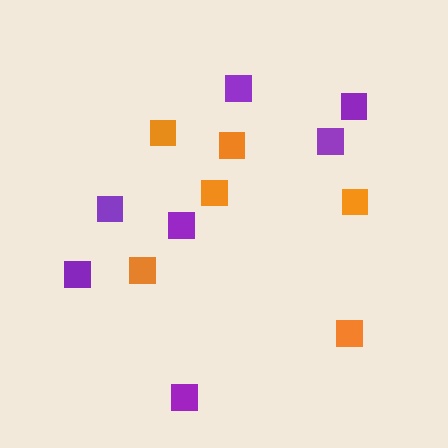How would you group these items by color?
There are 2 groups: one group of orange squares (6) and one group of purple squares (7).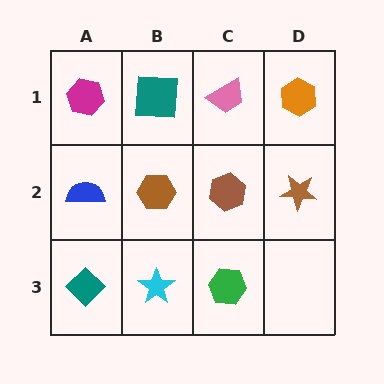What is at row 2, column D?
A brown star.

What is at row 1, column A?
A magenta hexagon.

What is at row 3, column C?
A green hexagon.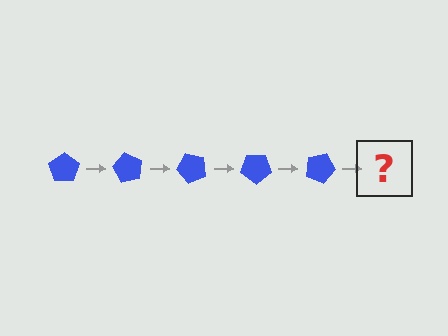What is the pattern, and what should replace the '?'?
The pattern is that the pentagon rotates 60 degrees each step. The '?' should be a blue pentagon rotated 300 degrees.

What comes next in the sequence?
The next element should be a blue pentagon rotated 300 degrees.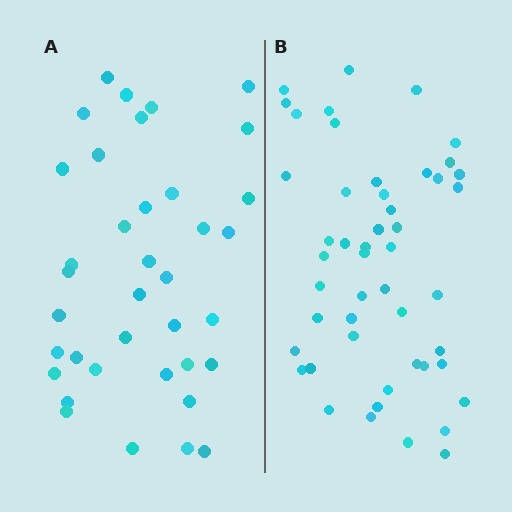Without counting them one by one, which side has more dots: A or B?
Region B (the right region) has more dots.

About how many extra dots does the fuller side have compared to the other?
Region B has roughly 12 or so more dots than region A.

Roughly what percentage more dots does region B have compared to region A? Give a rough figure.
About 30% more.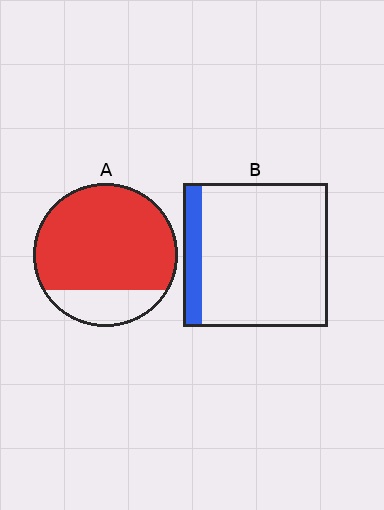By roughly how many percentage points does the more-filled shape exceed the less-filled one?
By roughly 65 percentage points (A over B).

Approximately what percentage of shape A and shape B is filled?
A is approximately 80% and B is approximately 15%.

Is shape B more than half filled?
No.